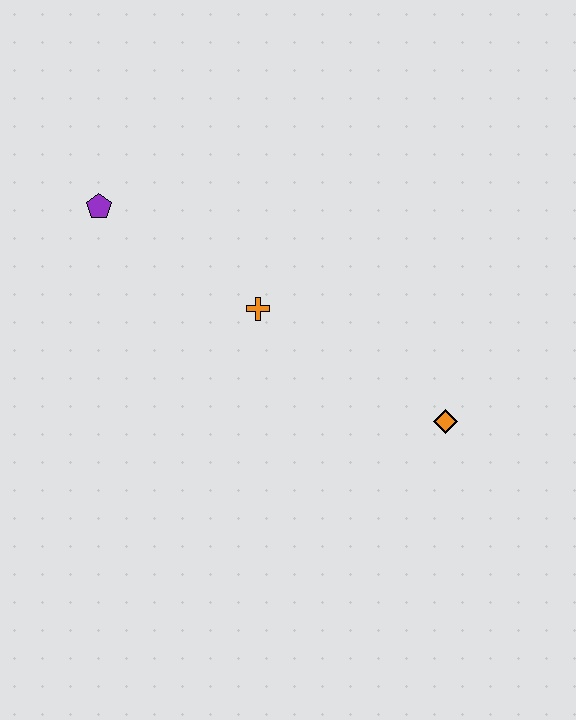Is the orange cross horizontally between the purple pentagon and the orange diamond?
Yes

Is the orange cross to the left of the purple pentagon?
No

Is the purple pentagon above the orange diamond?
Yes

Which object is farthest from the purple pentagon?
The orange diamond is farthest from the purple pentagon.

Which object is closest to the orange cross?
The purple pentagon is closest to the orange cross.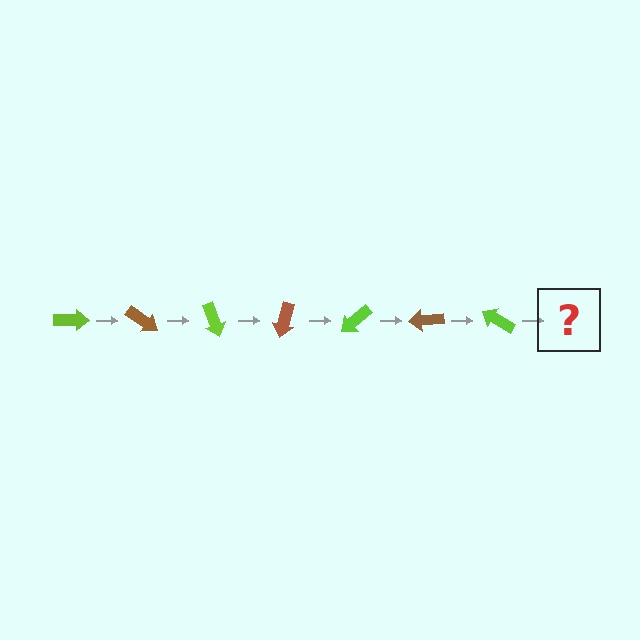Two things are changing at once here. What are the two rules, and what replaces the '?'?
The two rules are that it rotates 35 degrees each step and the color cycles through lime and brown. The '?' should be a brown arrow, rotated 245 degrees from the start.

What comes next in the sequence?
The next element should be a brown arrow, rotated 245 degrees from the start.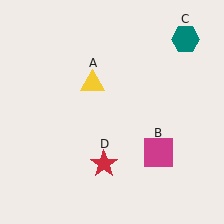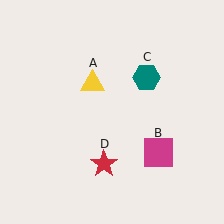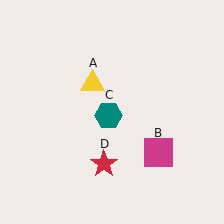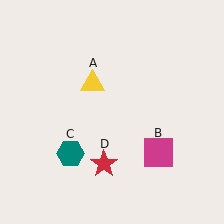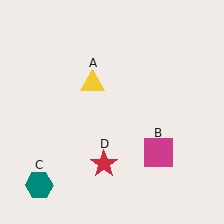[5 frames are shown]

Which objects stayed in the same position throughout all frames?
Yellow triangle (object A) and magenta square (object B) and red star (object D) remained stationary.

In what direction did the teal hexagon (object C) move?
The teal hexagon (object C) moved down and to the left.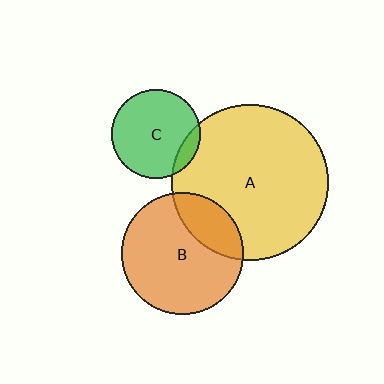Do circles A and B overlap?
Yes.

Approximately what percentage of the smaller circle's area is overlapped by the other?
Approximately 25%.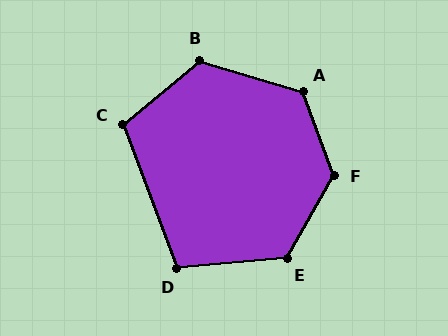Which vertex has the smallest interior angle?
D, at approximately 106 degrees.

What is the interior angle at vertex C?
Approximately 109 degrees (obtuse).